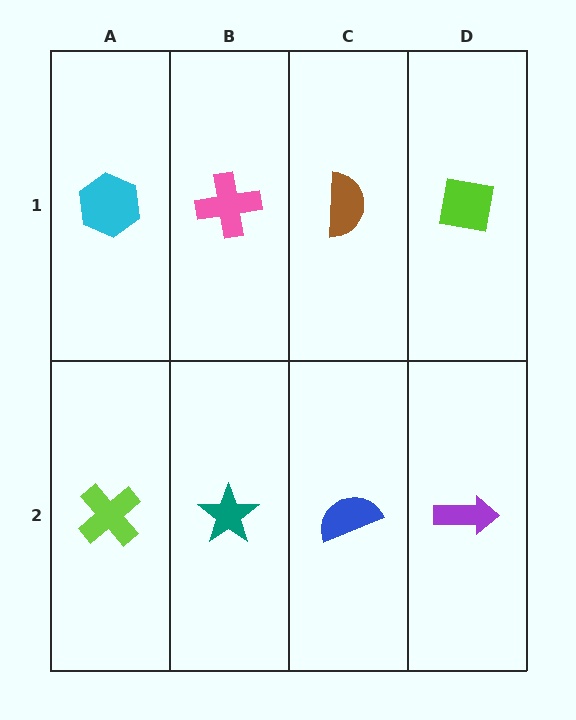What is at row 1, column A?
A cyan hexagon.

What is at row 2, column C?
A blue semicircle.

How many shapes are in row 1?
4 shapes.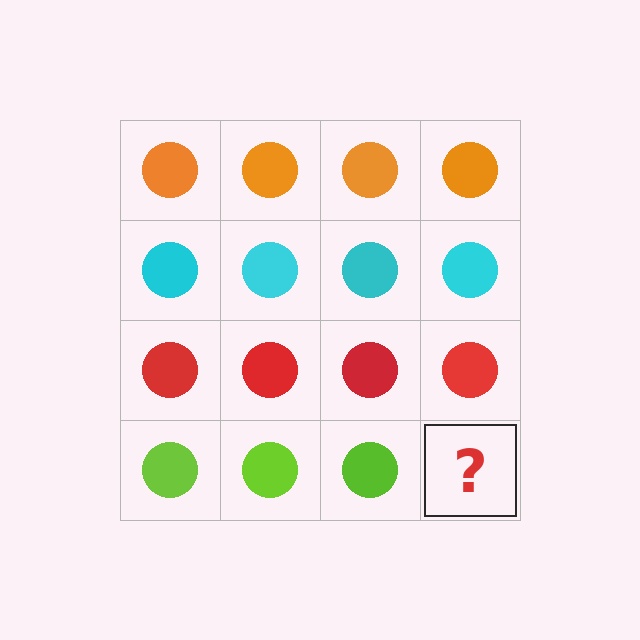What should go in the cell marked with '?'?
The missing cell should contain a lime circle.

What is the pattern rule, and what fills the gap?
The rule is that each row has a consistent color. The gap should be filled with a lime circle.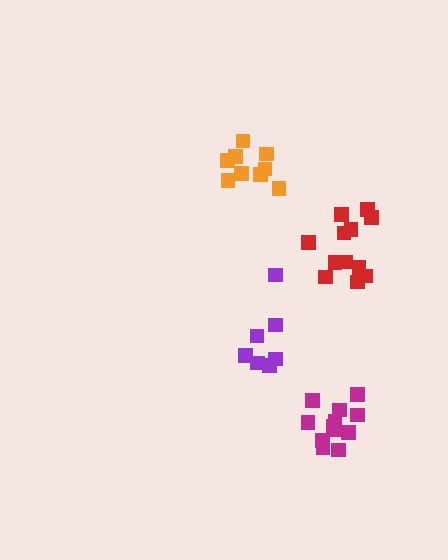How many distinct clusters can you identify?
There are 4 distinct clusters.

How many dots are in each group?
Group 1: 7 dots, Group 2: 12 dots, Group 3: 9 dots, Group 4: 12 dots (40 total).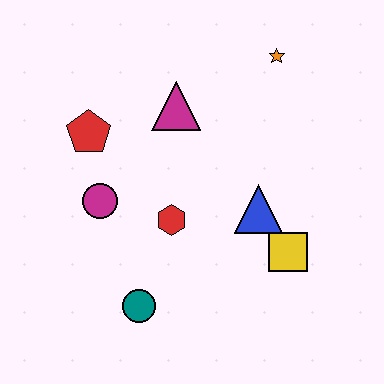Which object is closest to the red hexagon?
The magenta circle is closest to the red hexagon.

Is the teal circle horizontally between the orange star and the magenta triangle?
No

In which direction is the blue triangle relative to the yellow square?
The blue triangle is above the yellow square.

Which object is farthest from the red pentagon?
The yellow square is farthest from the red pentagon.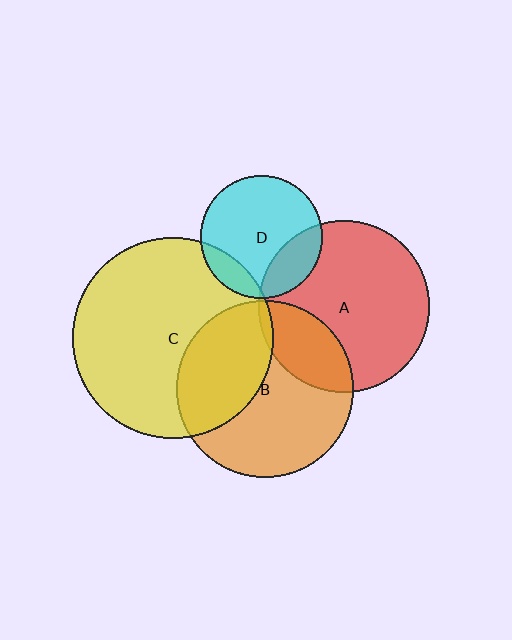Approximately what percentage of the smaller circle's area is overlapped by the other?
Approximately 5%.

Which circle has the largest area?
Circle C (yellow).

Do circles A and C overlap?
Yes.